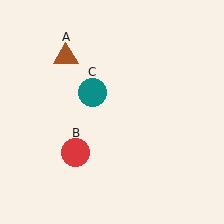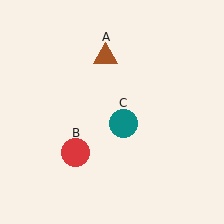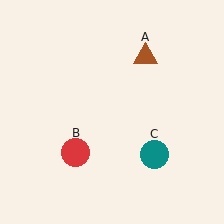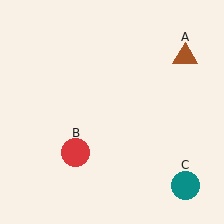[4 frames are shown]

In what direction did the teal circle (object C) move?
The teal circle (object C) moved down and to the right.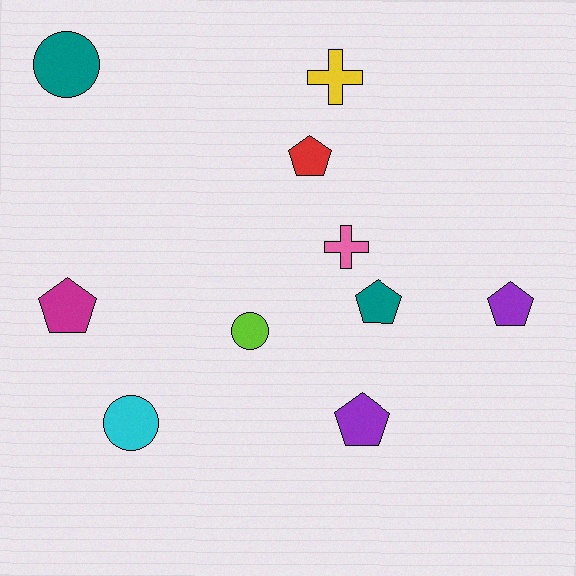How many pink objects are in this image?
There is 1 pink object.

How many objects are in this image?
There are 10 objects.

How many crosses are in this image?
There are 2 crosses.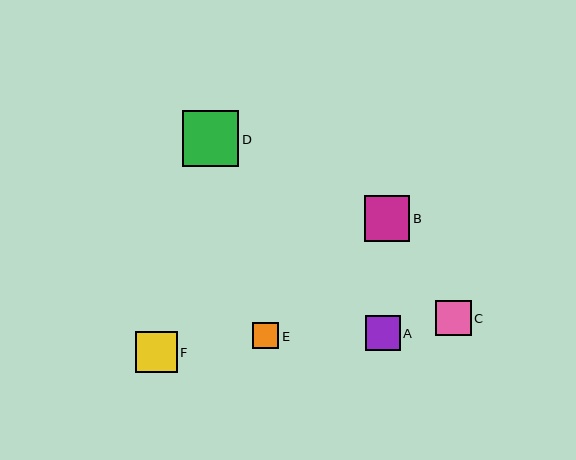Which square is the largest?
Square D is the largest with a size of approximately 56 pixels.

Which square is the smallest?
Square E is the smallest with a size of approximately 27 pixels.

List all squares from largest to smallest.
From largest to smallest: D, B, F, C, A, E.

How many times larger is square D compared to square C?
Square D is approximately 1.6 times the size of square C.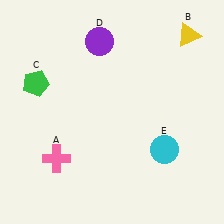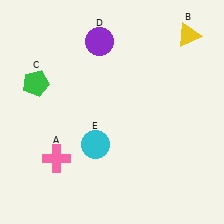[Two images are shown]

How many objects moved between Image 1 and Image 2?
1 object moved between the two images.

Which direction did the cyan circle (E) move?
The cyan circle (E) moved left.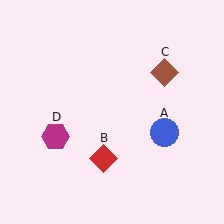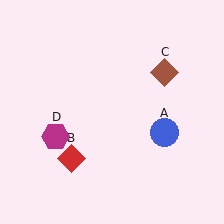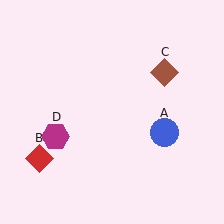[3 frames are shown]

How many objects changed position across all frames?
1 object changed position: red diamond (object B).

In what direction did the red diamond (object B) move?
The red diamond (object B) moved left.